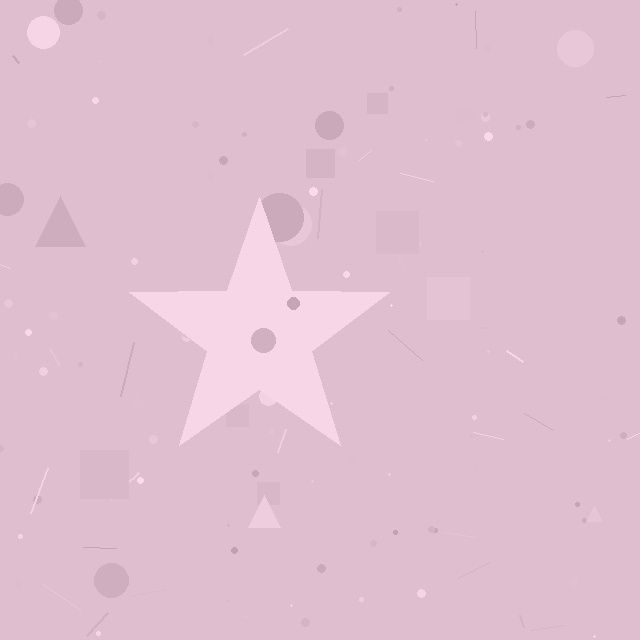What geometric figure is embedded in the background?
A star is embedded in the background.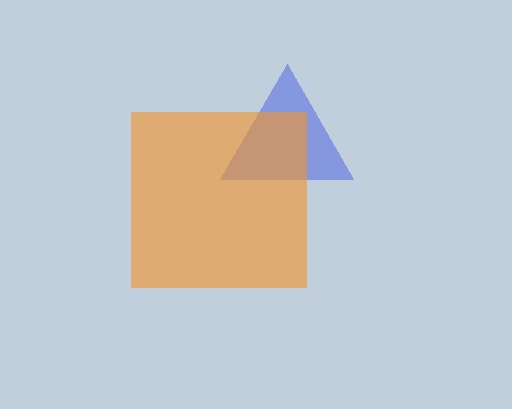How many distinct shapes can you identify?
There are 2 distinct shapes: a blue triangle, an orange square.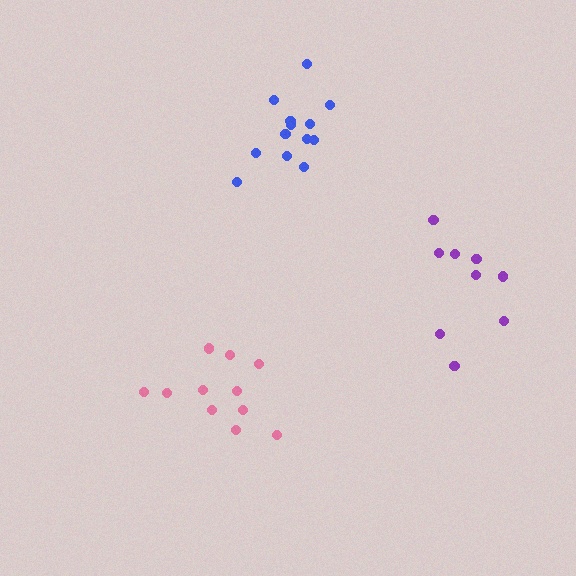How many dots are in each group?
Group 1: 13 dots, Group 2: 11 dots, Group 3: 9 dots (33 total).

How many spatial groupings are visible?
There are 3 spatial groupings.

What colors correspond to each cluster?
The clusters are colored: blue, pink, purple.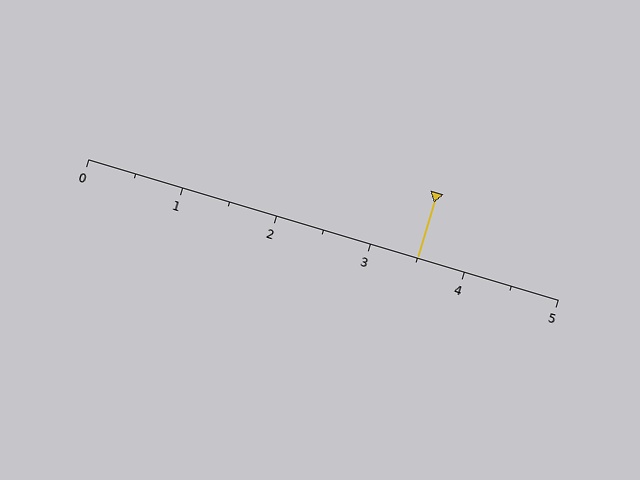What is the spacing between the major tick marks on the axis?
The major ticks are spaced 1 apart.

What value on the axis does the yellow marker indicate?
The marker indicates approximately 3.5.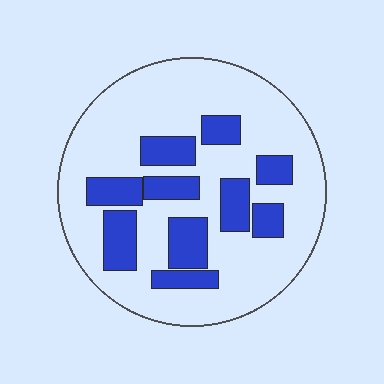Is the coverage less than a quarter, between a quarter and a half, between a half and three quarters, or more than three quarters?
Between a quarter and a half.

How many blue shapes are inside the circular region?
10.